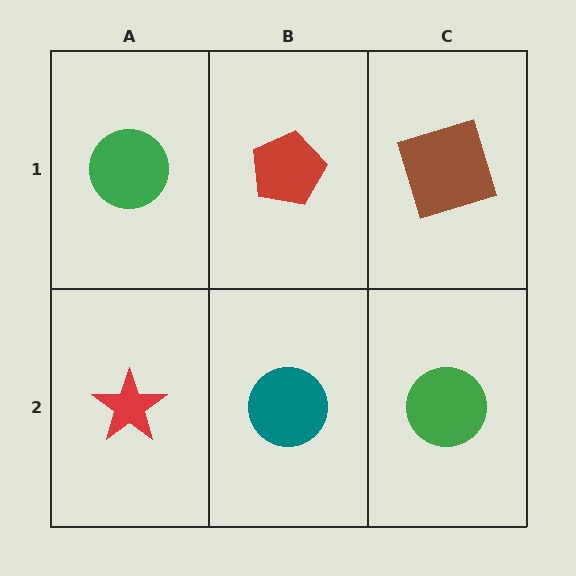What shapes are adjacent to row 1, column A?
A red star (row 2, column A), a red pentagon (row 1, column B).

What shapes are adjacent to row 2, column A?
A green circle (row 1, column A), a teal circle (row 2, column B).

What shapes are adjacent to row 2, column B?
A red pentagon (row 1, column B), a red star (row 2, column A), a green circle (row 2, column C).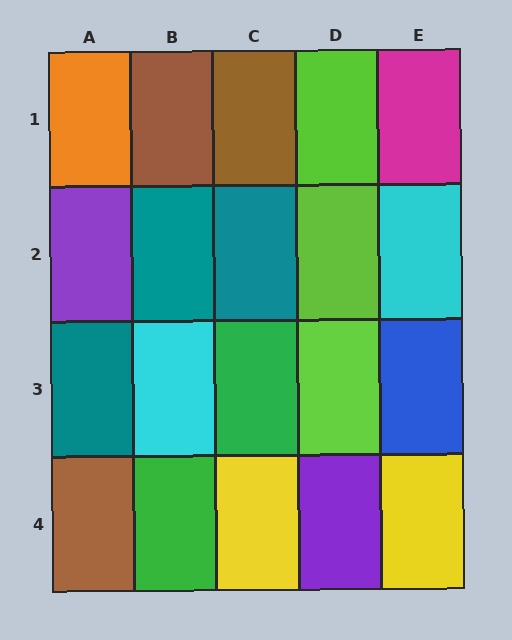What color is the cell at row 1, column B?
Brown.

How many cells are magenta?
1 cell is magenta.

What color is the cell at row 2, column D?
Lime.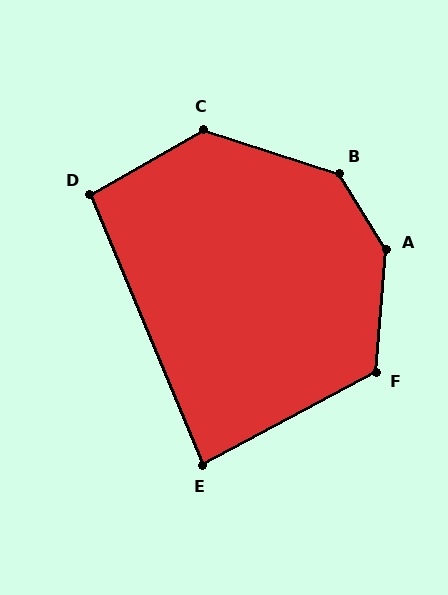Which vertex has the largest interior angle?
A, at approximately 143 degrees.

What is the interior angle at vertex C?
Approximately 132 degrees (obtuse).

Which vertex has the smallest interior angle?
E, at approximately 84 degrees.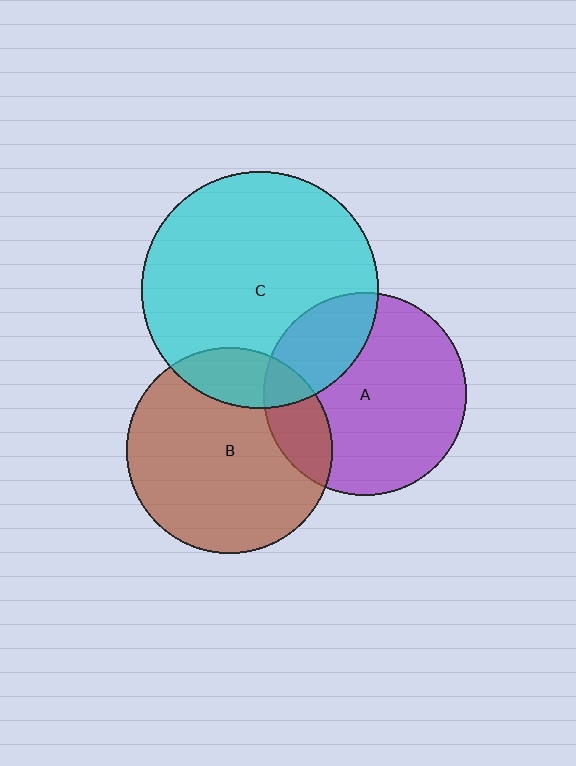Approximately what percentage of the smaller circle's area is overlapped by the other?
Approximately 20%.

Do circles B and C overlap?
Yes.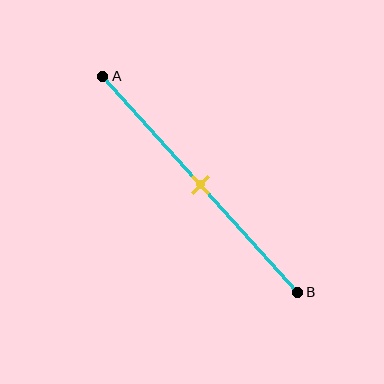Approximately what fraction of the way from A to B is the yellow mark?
The yellow mark is approximately 50% of the way from A to B.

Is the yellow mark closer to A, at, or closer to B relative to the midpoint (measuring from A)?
The yellow mark is approximately at the midpoint of segment AB.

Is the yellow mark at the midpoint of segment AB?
Yes, the mark is approximately at the midpoint.